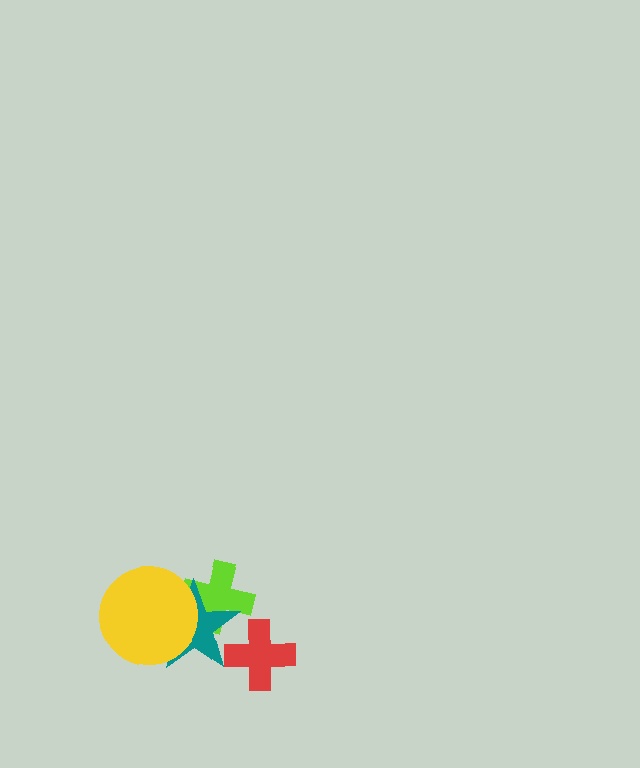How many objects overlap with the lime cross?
2 objects overlap with the lime cross.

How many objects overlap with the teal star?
3 objects overlap with the teal star.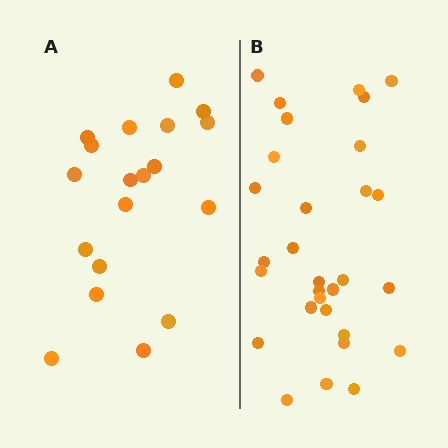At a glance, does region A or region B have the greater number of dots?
Region B (the right region) has more dots.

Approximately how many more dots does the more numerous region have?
Region B has roughly 12 or so more dots than region A.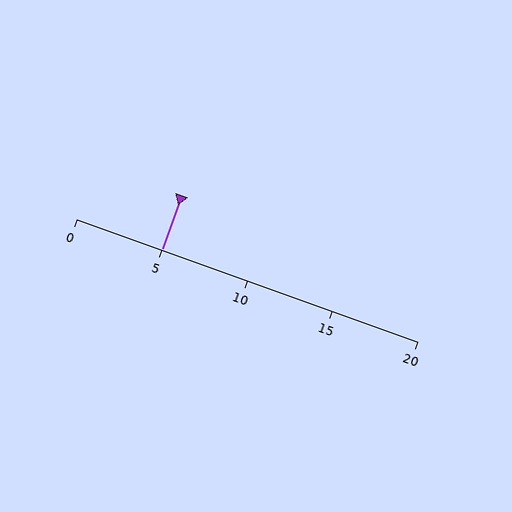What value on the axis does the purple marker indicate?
The marker indicates approximately 5.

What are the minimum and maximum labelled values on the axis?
The axis runs from 0 to 20.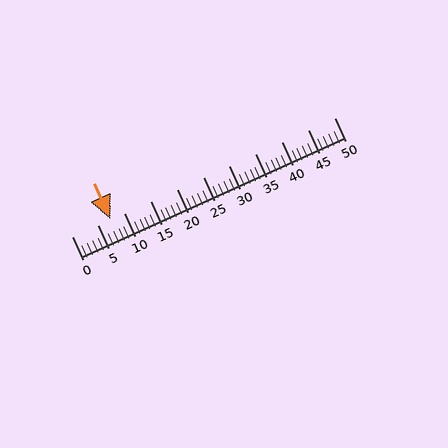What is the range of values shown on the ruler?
The ruler shows values from 0 to 50.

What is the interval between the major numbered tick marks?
The major tick marks are spaced 5 units apart.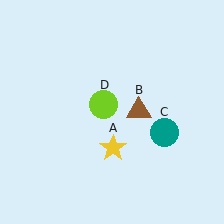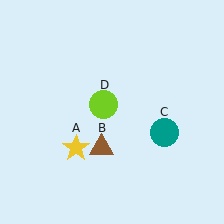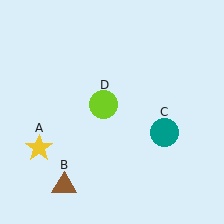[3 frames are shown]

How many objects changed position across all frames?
2 objects changed position: yellow star (object A), brown triangle (object B).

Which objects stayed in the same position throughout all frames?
Teal circle (object C) and lime circle (object D) remained stationary.